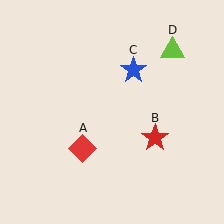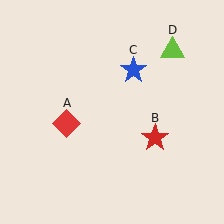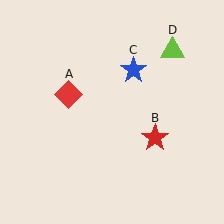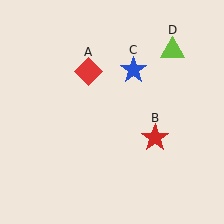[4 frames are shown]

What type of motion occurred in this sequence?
The red diamond (object A) rotated clockwise around the center of the scene.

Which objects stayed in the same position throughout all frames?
Red star (object B) and blue star (object C) and lime triangle (object D) remained stationary.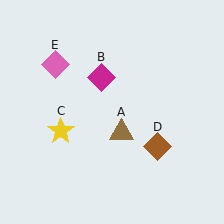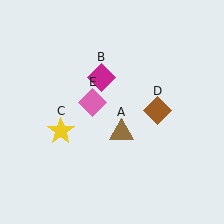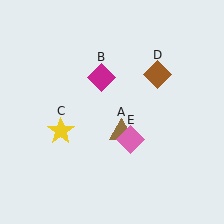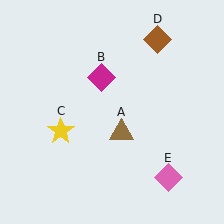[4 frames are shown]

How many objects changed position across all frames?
2 objects changed position: brown diamond (object D), pink diamond (object E).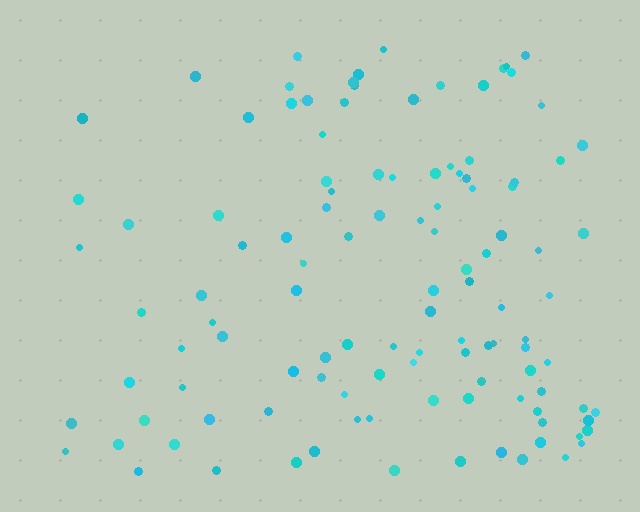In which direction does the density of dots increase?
From left to right, with the right side densest.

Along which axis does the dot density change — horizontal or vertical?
Horizontal.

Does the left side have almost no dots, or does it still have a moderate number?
Still a moderate number, just noticeably fewer than the right.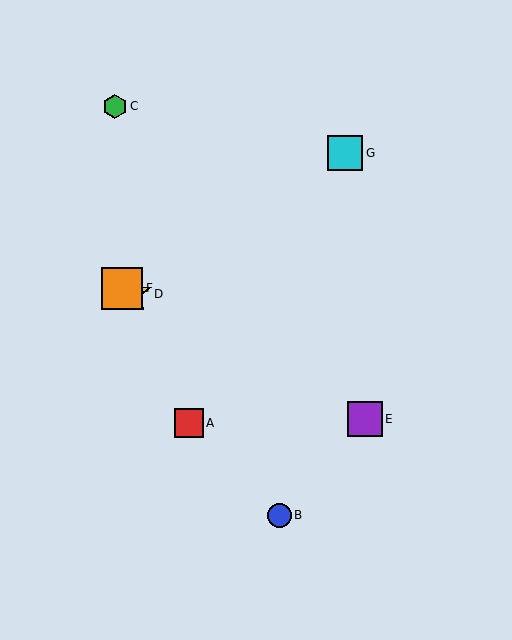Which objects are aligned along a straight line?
Objects D, E, F are aligned along a straight line.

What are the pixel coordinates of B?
Object B is at (279, 515).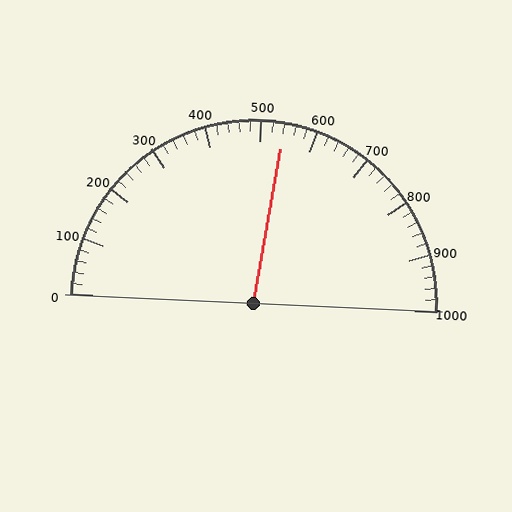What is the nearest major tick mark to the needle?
The nearest major tick mark is 500.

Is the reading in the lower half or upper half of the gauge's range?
The reading is in the upper half of the range (0 to 1000).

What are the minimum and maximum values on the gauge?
The gauge ranges from 0 to 1000.